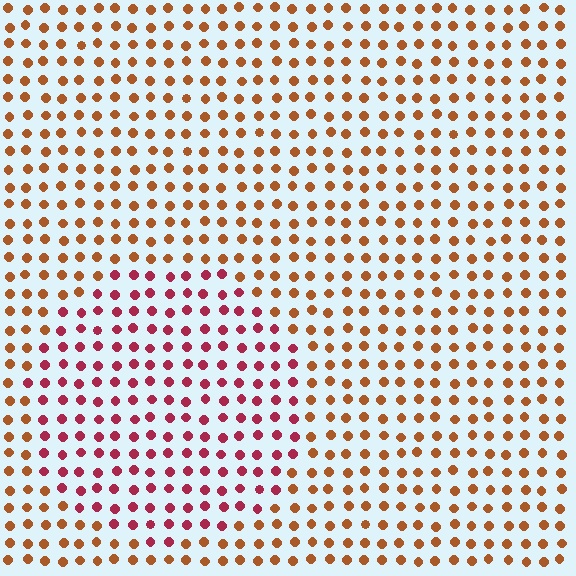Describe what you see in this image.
The image is filled with small brown elements in a uniform arrangement. A circle-shaped region is visible where the elements are tinted to a slightly different hue, forming a subtle color boundary.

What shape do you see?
I see a circle.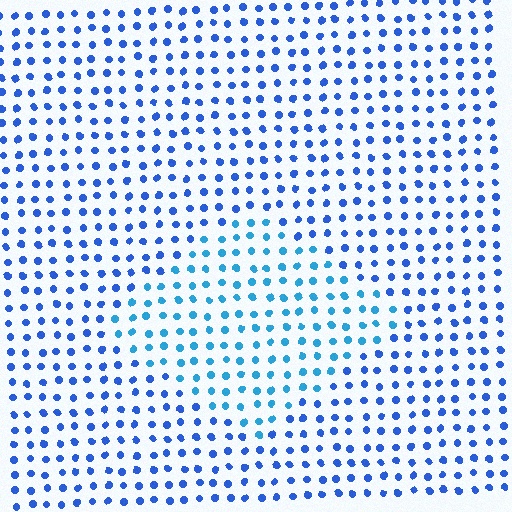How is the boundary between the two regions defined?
The boundary is defined purely by a slight shift in hue (about 25 degrees). Spacing, size, and orientation are identical on both sides.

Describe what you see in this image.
The image is filled with small blue elements in a uniform arrangement. A diamond-shaped region is visible where the elements are tinted to a slightly different hue, forming a subtle color boundary.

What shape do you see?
I see a diamond.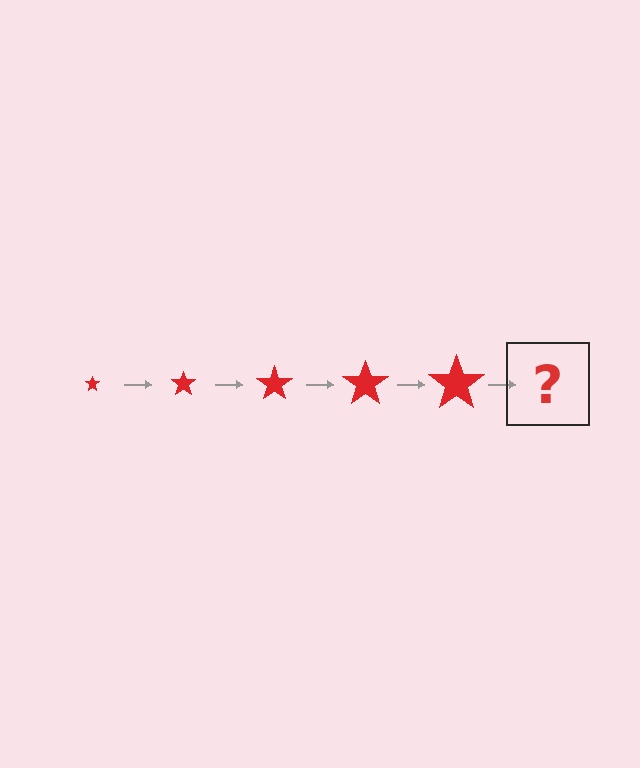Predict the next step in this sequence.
The next step is a red star, larger than the previous one.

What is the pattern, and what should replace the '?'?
The pattern is that the star gets progressively larger each step. The '?' should be a red star, larger than the previous one.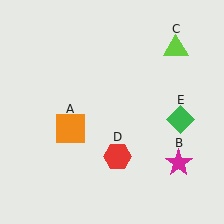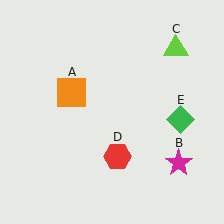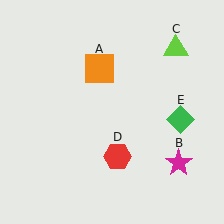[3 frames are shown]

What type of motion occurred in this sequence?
The orange square (object A) rotated clockwise around the center of the scene.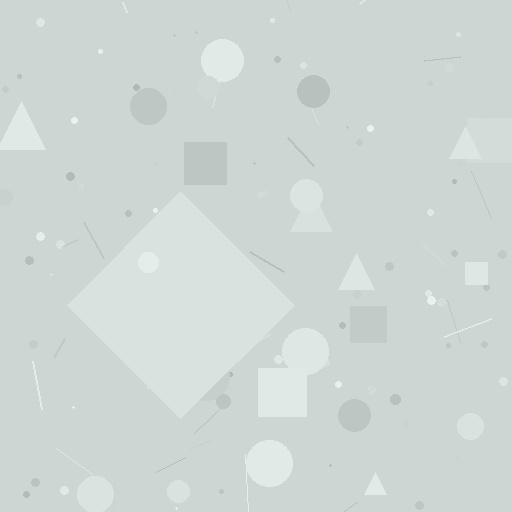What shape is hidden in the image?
A diamond is hidden in the image.